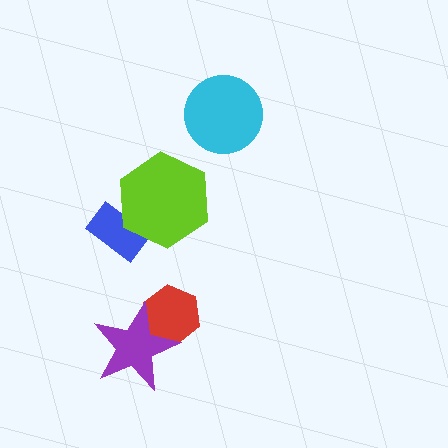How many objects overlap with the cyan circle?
0 objects overlap with the cyan circle.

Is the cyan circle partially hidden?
No, no other shape covers it.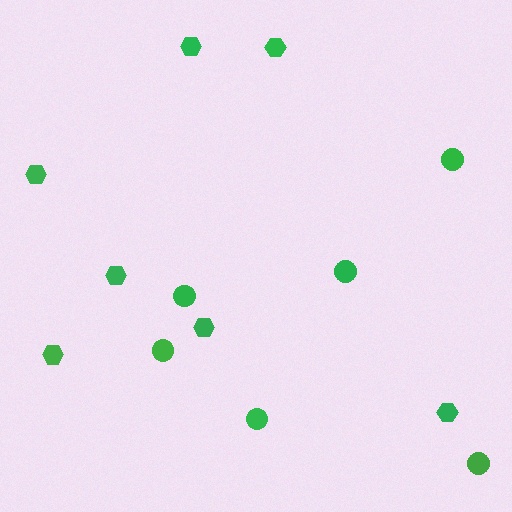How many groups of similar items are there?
There are 2 groups: one group of hexagons (7) and one group of circles (6).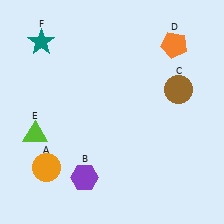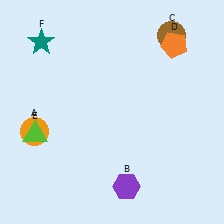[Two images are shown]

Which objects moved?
The objects that moved are: the orange circle (A), the purple hexagon (B), the brown circle (C).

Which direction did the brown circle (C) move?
The brown circle (C) moved up.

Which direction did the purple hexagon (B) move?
The purple hexagon (B) moved right.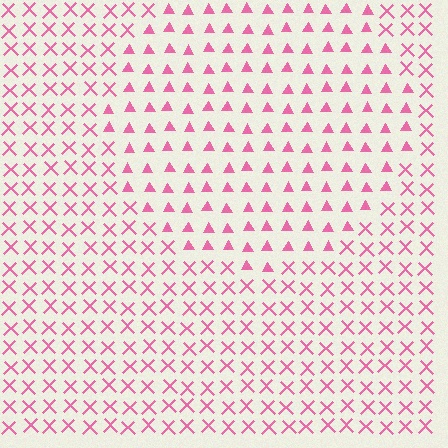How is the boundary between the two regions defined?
The boundary is defined by a change in element shape: triangles inside vs. X marks outside. All elements share the same color and spacing.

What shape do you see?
I see a circle.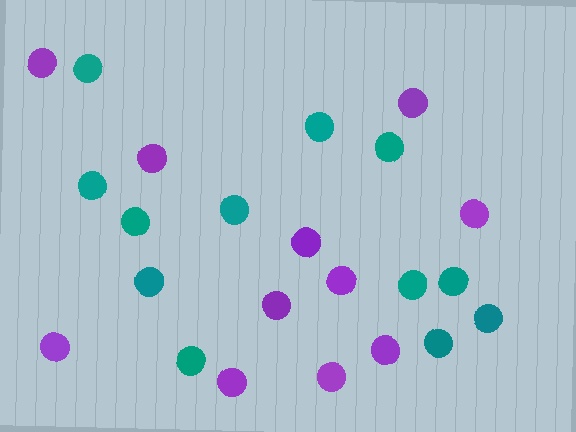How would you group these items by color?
There are 2 groups: one group of teal circles (12) and one group of purple circles (11).